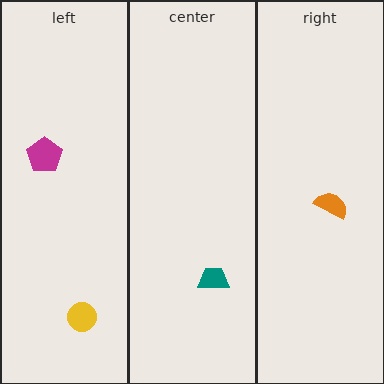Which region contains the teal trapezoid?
The center region.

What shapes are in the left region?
The yellow circle, the magenta pentagon.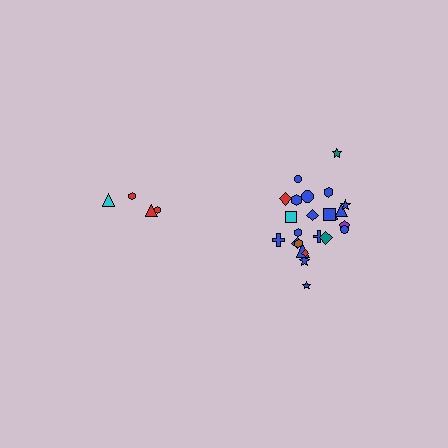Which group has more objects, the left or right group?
The right group.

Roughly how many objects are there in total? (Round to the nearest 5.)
Roughly 30 objects in total.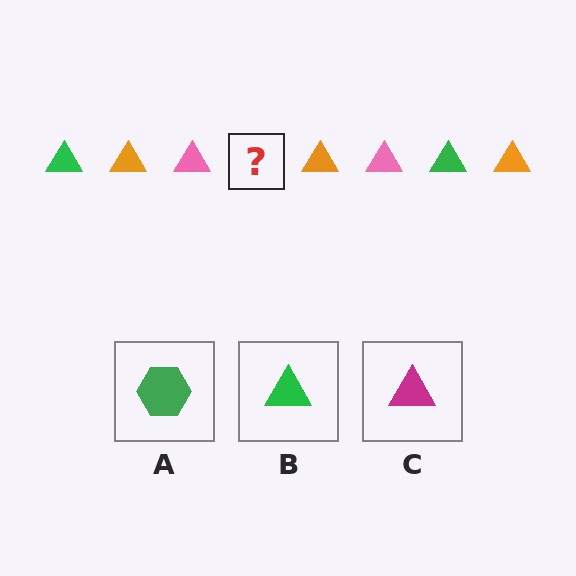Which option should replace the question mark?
Option B.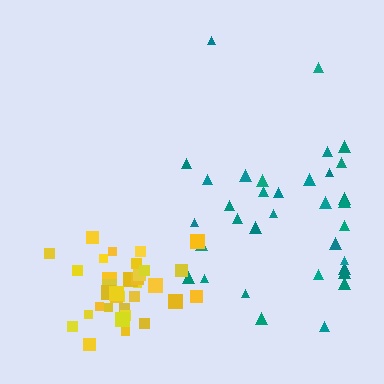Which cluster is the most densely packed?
Yellow.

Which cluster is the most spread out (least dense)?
Teal.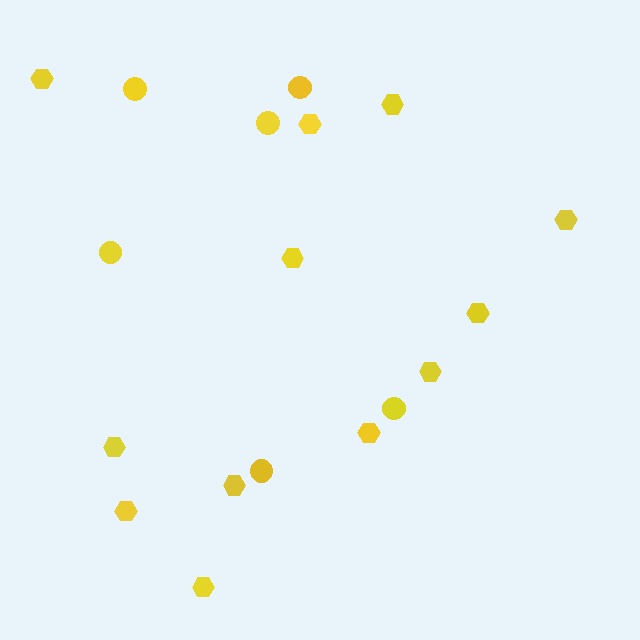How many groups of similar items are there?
There are 2 groups: one group of hexagons (12) and one group of circles (6).